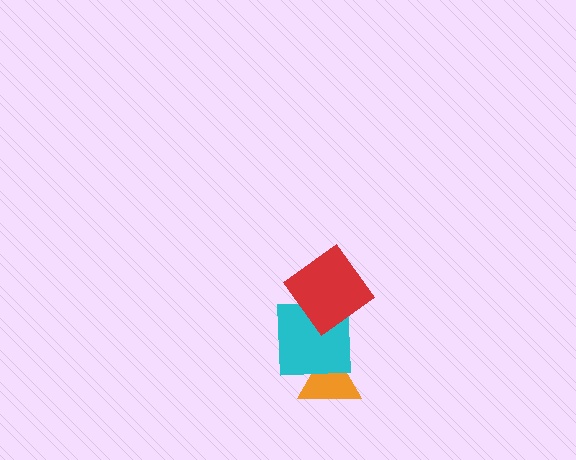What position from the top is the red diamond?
The red diamond is 1st from the top.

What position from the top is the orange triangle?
The orange triangle is 3rd from the top.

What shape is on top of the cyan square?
The red diamond is on top of the cyan square.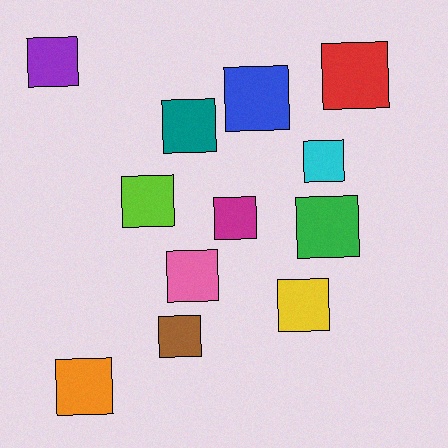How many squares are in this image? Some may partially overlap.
There are 12 squares.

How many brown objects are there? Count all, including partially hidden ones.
There is 1 brown object.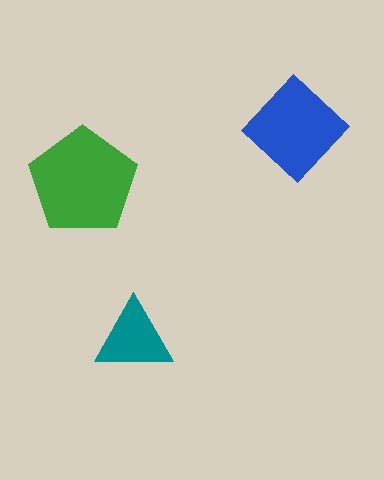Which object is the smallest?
The teal triangle.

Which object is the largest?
The green pentagon.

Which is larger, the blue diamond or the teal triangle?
The blue diamond.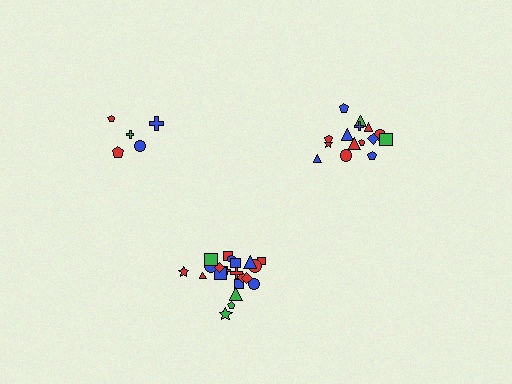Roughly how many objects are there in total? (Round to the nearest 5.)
Roughly 40 objects in total.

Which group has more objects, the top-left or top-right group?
The top-right group.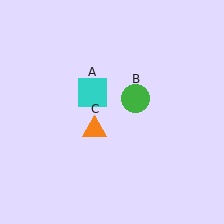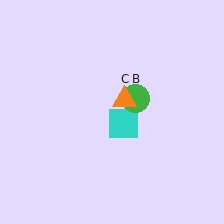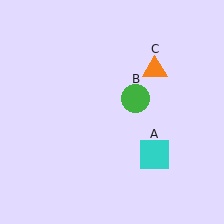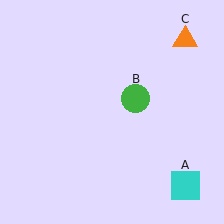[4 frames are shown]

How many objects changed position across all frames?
2 objects changed position: cyan square (object A), orange triangle (object C).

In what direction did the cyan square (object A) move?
The cyan square (object A) moved down and to the right.